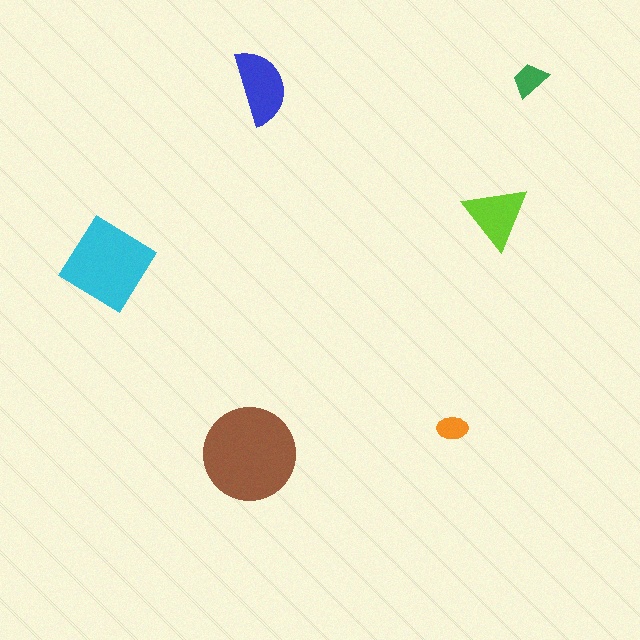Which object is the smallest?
The orange ellipse.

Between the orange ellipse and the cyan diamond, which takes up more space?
The cyan diamond.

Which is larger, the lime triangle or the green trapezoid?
The lime triangle.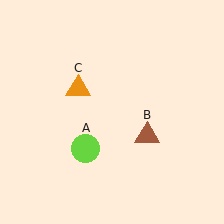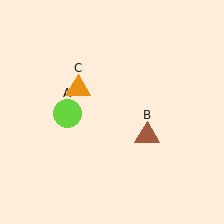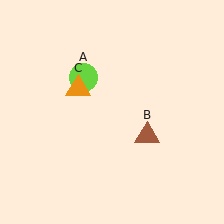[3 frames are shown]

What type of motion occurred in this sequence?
The lime circle (object A) rotated clockwise around the center of the scene.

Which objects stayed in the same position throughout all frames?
Brown triangle (object B) and orange triangle (object C) remained stationary.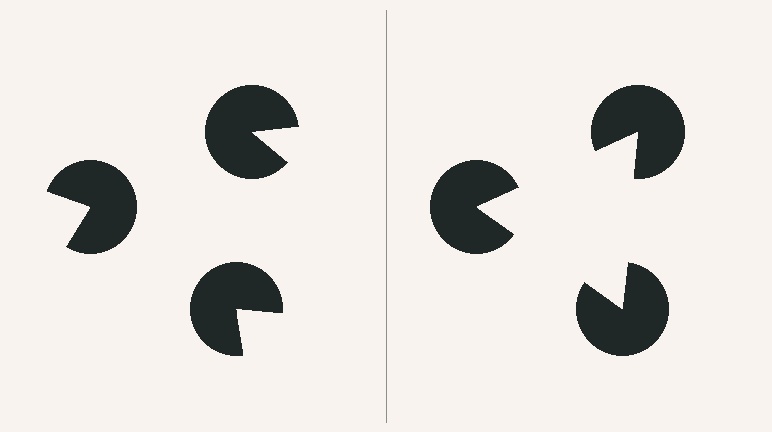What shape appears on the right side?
An illusory triangle.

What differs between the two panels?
The pac-man discs are positioned identically on both sides; only the wedge orientations differ. On the right they align to a triangle; on the left they are misaligned.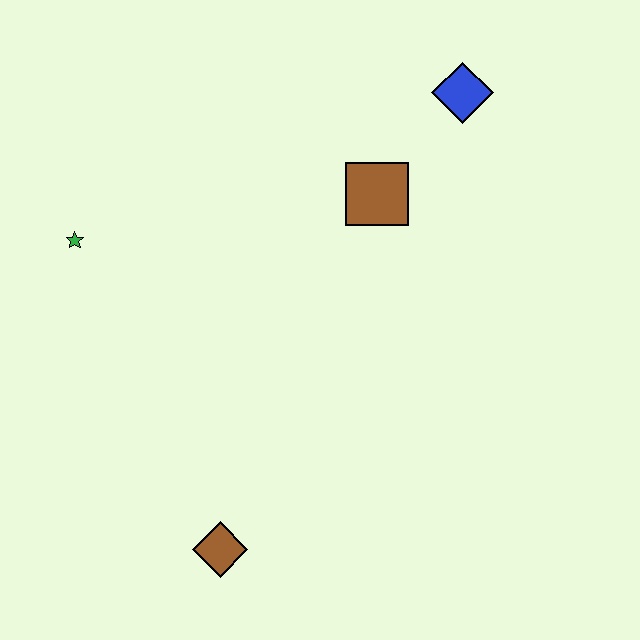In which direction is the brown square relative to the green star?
The brown square is to the right of the green star.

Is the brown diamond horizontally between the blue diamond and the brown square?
No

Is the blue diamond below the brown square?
No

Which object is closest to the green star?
The brown square is closest to the green star.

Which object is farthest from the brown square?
The brown diamond is farthest from the brown square.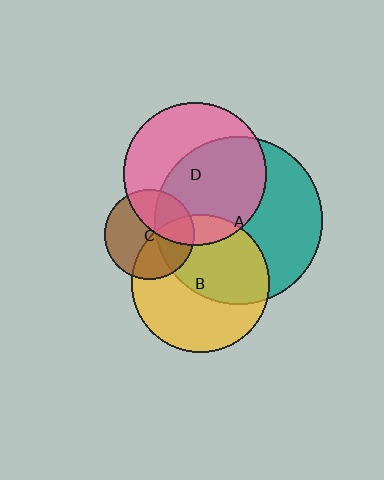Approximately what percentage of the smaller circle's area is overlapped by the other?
Approximately 10%.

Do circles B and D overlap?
Yes.